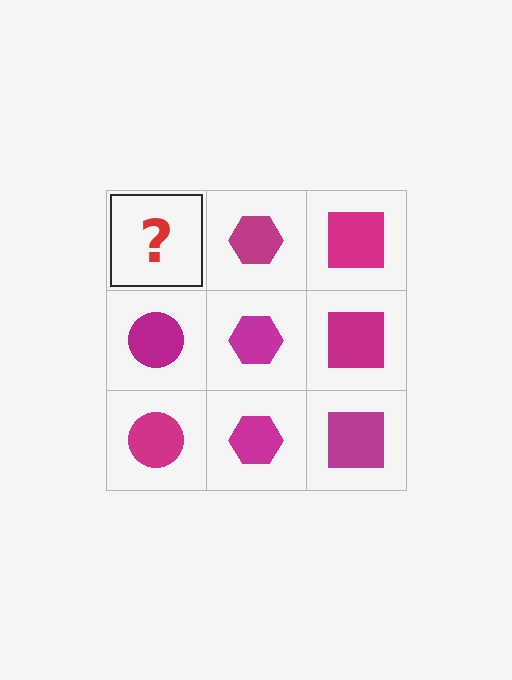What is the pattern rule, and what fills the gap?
The rule is that each column has a consistent shape. The gap should be filled with a magenta circle.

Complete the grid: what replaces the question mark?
The question mark should be replaced with a magenta circle.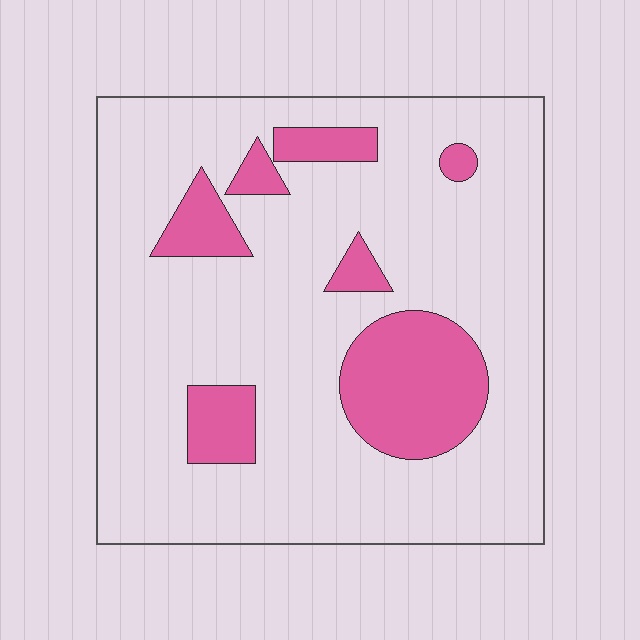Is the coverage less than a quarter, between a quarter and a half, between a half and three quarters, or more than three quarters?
Less than a quarter.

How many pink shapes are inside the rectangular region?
7.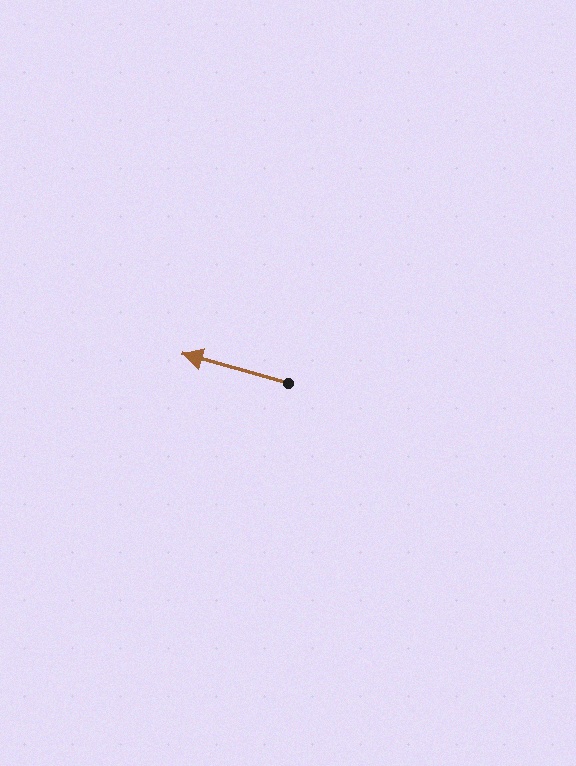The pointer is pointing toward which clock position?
Roughly 10 o'clock.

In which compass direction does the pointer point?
West.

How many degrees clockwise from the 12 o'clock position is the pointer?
Approximately 286 degrees.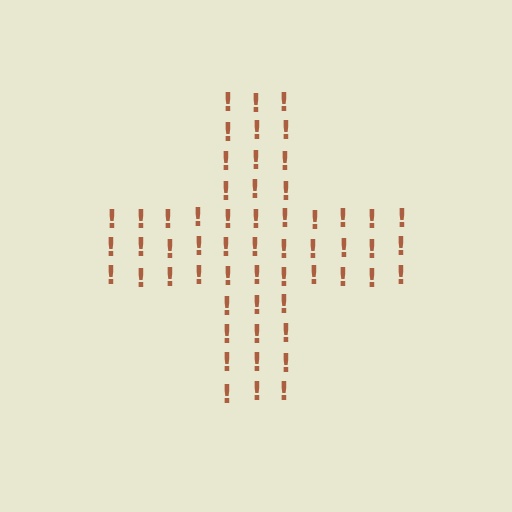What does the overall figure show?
The overall figure shows a cross.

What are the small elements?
The small elements are exclamation marks.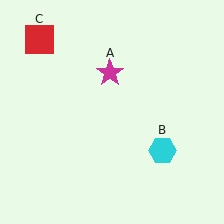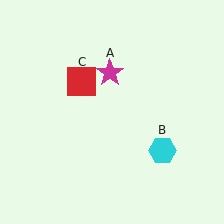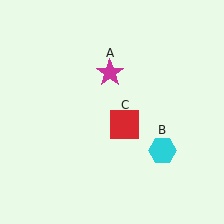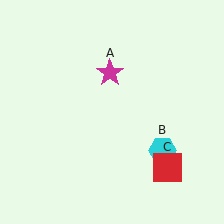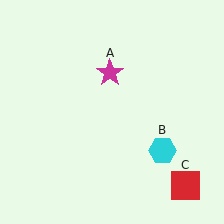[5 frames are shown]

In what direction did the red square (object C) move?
The red square (object C) moved down and to the right.